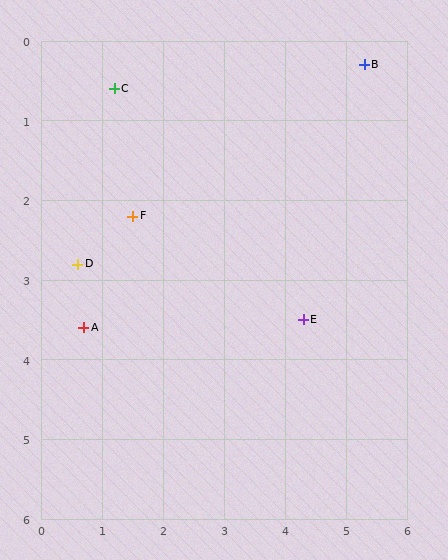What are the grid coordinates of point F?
Point F is at approximately (1.5, 2.2).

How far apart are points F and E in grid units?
Points F and E are about 3.1 grid units apart.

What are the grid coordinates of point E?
Point E is at approximately (4.3, 3.5).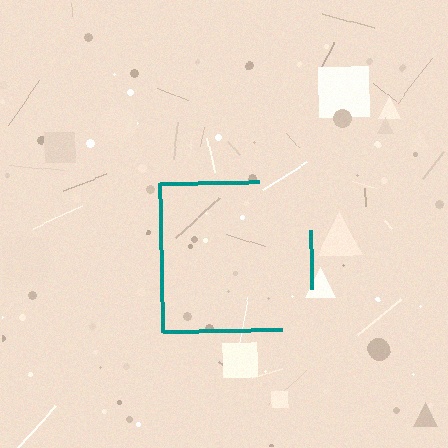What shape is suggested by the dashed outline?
The dashed outline suggests a square.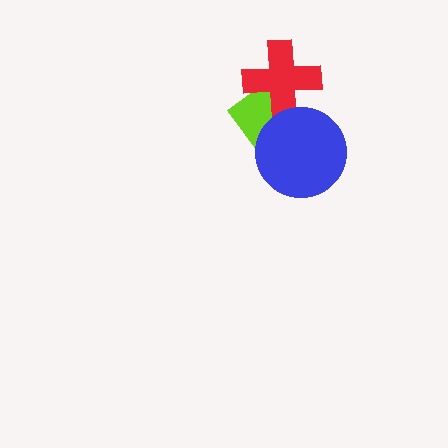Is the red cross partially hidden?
Yes, it is partially covered by another shape.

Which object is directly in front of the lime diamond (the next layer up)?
The red cross is directly in front of the lime diamond.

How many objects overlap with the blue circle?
2 objects overlap with the blue circle.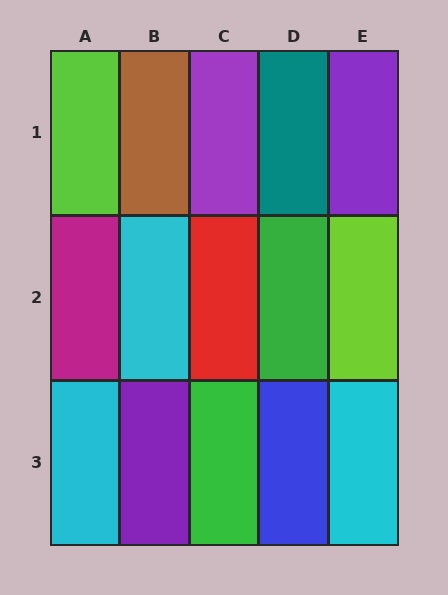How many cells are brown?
1 cell is brown.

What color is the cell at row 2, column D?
Green.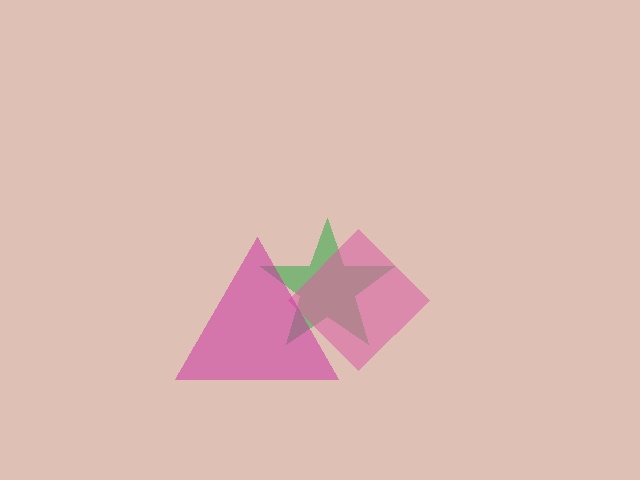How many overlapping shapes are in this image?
There are 3 overlapping shapes in the image.